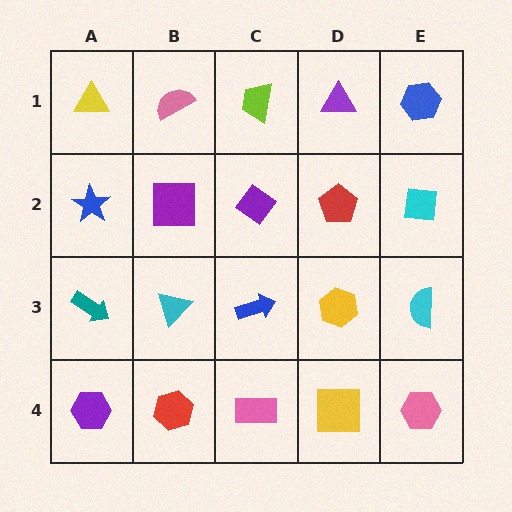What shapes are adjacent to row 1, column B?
A purple square (row 2, column B), a yellow triangle (row 1, column A), a lime trapezoid (row 1, column C).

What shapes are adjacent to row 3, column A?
A blue star (row 2, column A), a purple hexagon (row 4, column A), a cyan triangle (row 3, column B).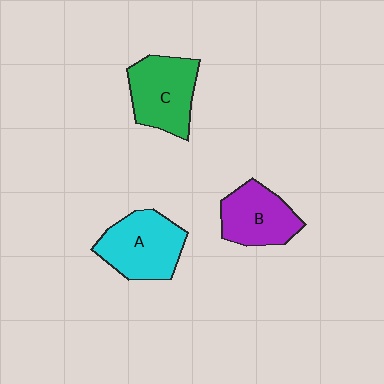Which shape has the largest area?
Shape A (cyan).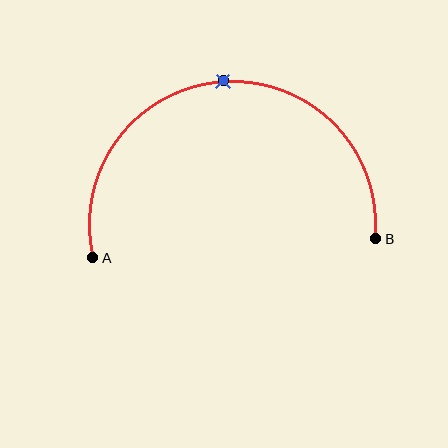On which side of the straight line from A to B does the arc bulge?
The arc bulges above the straight line connecting A and B.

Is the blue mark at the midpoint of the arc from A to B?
Yes. The blue mark lies on the arc at equal arc-length from both A and B — it is the arc midpoint.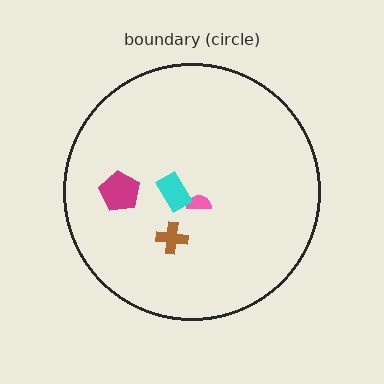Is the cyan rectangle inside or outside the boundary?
Inside.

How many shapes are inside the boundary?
4 inside, 0 outside.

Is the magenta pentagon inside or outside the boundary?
Inside.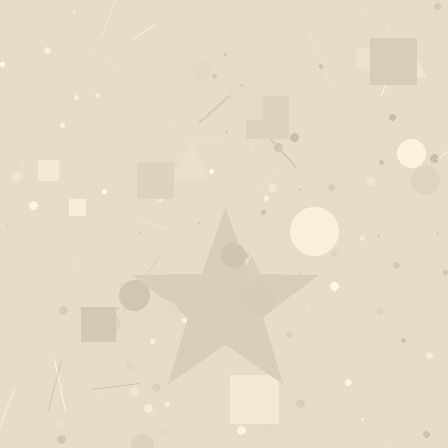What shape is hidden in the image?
A star is hidden in the image.